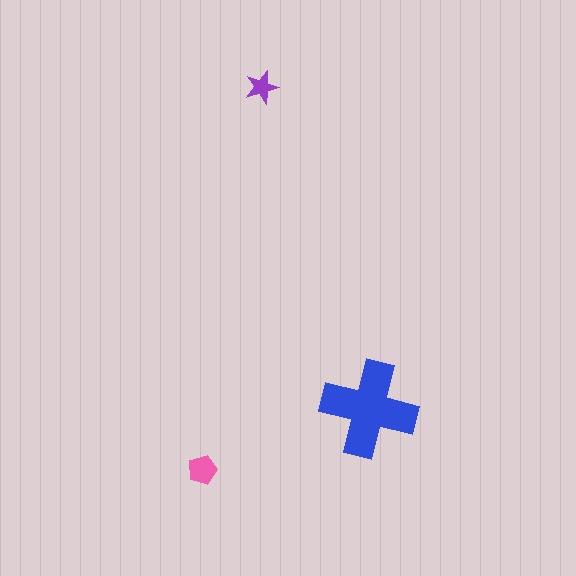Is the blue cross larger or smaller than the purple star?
Larger.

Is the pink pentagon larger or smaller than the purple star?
Larger.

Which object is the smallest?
The purple star.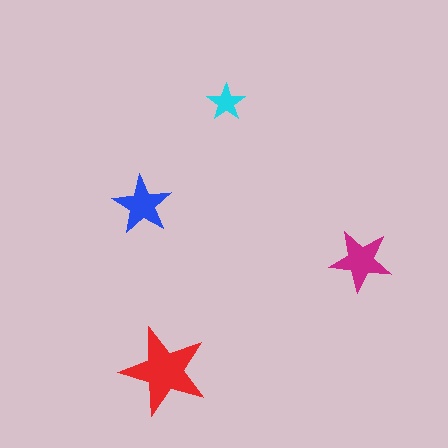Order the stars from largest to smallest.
the red one, the magenta one, the blue one, the cyan one.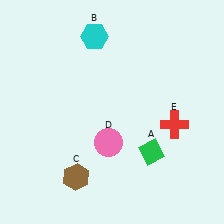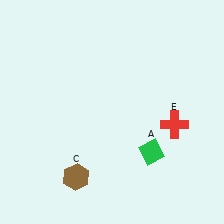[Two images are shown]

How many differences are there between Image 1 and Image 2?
There are 2 differences between the two images.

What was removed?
The pink circle (D), the cyan hexagon (B) were removed in Image 2.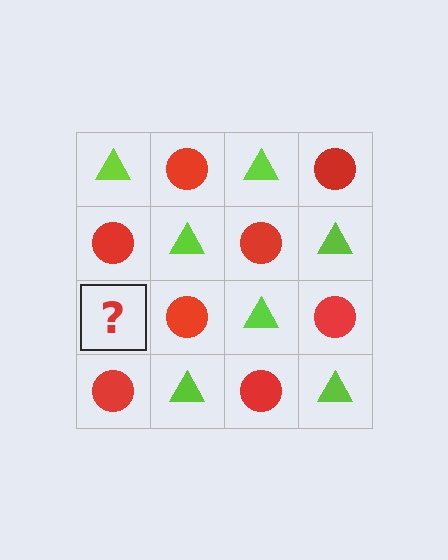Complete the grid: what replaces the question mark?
The question mark should be replaced with a lime triangle.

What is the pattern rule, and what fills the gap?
The rule is that it alternates lime triangle and red circle in a checkerboard pattern. The gap should be filled with a lime triangle.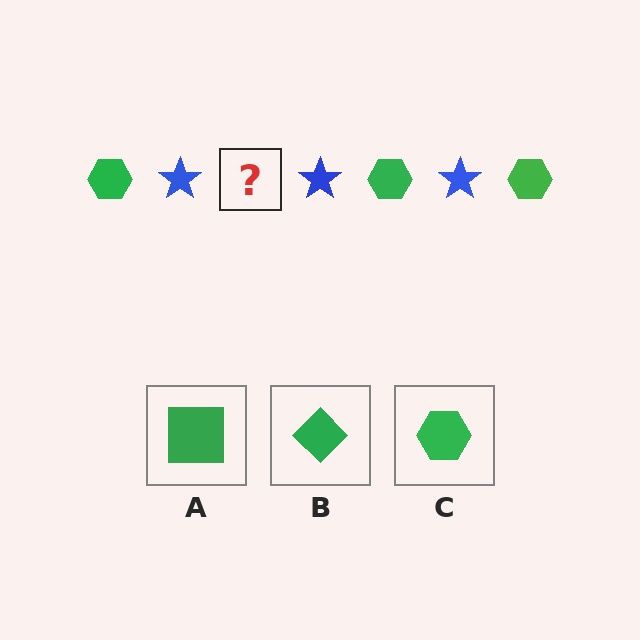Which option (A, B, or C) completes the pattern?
C.